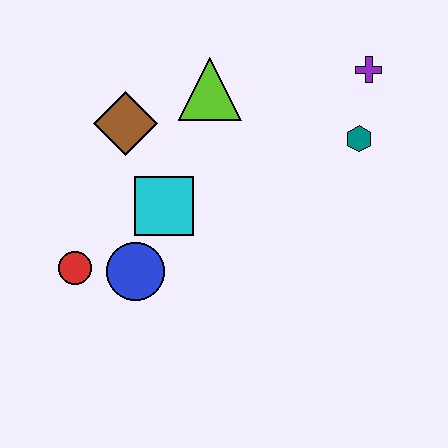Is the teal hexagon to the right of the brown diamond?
Yes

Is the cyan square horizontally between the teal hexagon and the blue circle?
Yes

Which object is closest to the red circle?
The blue circle is closest to the red circle.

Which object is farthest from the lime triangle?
The red circle is farthest from the lime triangle.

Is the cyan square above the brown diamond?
No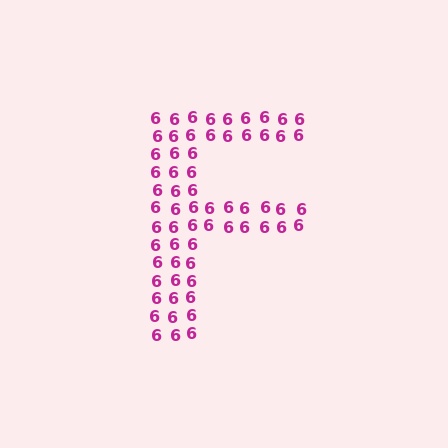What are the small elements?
The small elements are digit 6's.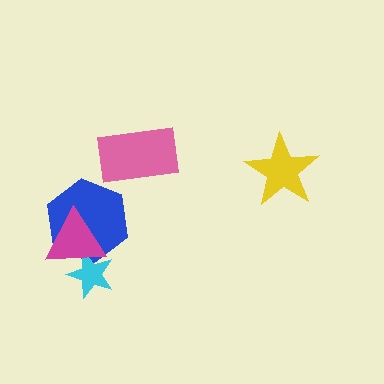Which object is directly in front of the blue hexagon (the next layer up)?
The cyan star is directly in front of the blue hexagon.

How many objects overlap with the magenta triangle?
2 objects overlap with the magenta triangle.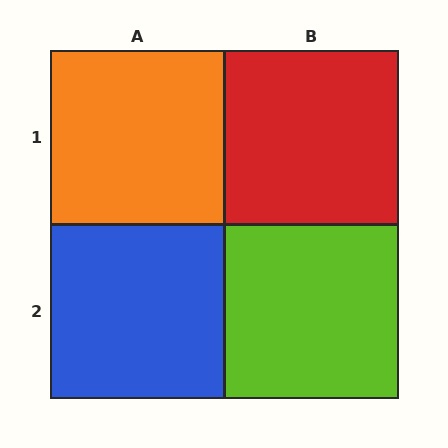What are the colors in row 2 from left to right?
Blue, lime.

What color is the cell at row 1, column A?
Orange.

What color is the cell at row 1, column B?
Red.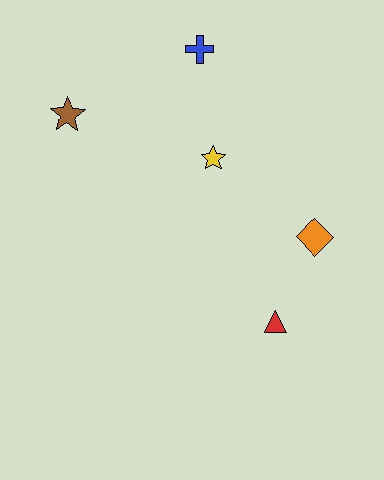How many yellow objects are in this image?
There is 1 yellow object.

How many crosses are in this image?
There is 1 cross.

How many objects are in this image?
There are 5 objects.